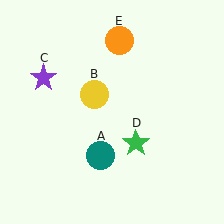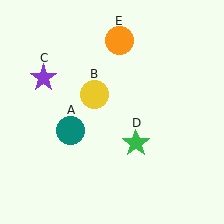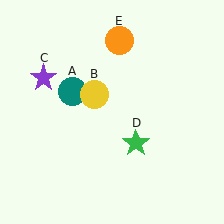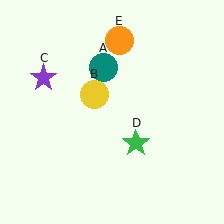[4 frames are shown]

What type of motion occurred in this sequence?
The teal circle (object A) rotated clockwise around the center of the scene.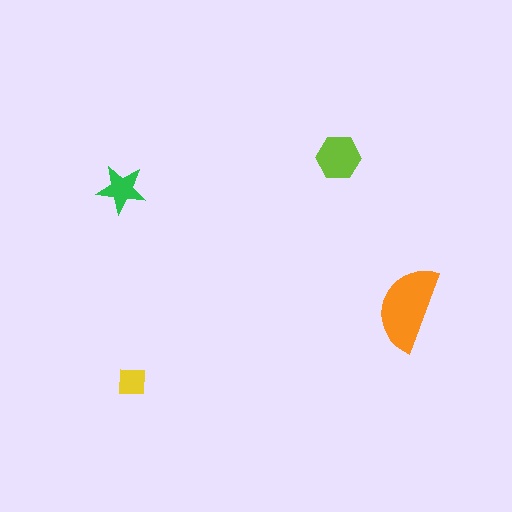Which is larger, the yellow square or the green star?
The green star.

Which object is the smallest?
The yellow square.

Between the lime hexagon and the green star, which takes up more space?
The lime hexagon.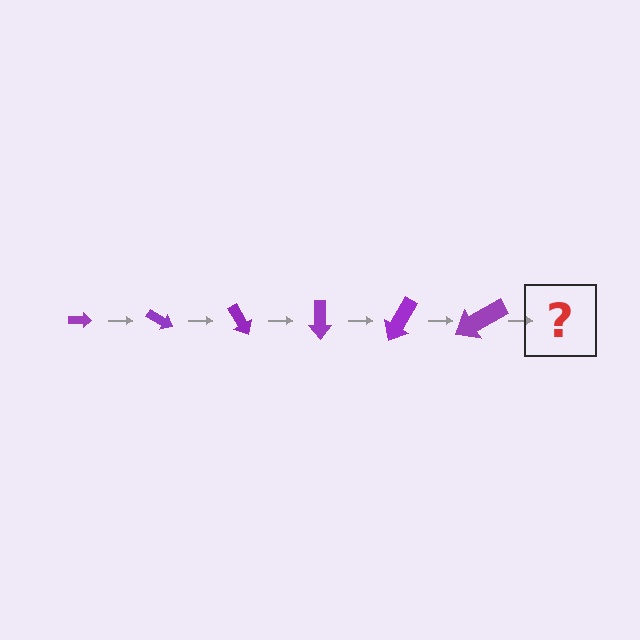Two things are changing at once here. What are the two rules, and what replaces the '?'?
The two rules are that the arrow grows larger each step and it rotates 30 degrees each step. The '?' should be an arrow, larger than the previous one and rotated 180 degrees from the start.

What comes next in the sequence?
The next element should be an arrow, larger than the previous one and rotated 180 degrees from the start.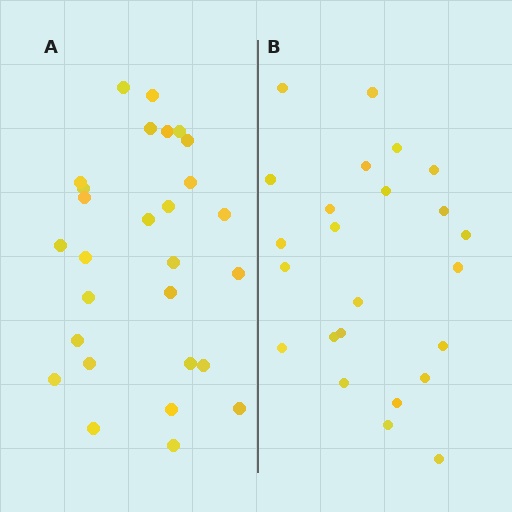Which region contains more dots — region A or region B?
Region A (the left region) has more dots.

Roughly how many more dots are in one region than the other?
Region A has about 4 more dots than region B.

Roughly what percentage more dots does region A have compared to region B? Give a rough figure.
About 15% more.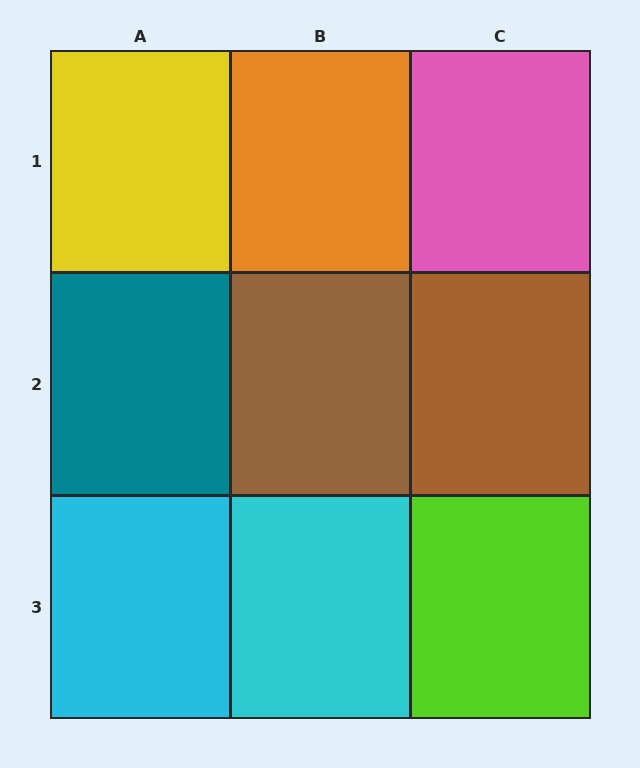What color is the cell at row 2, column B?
Brown.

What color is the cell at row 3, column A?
Cyan.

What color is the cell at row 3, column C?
Lime.